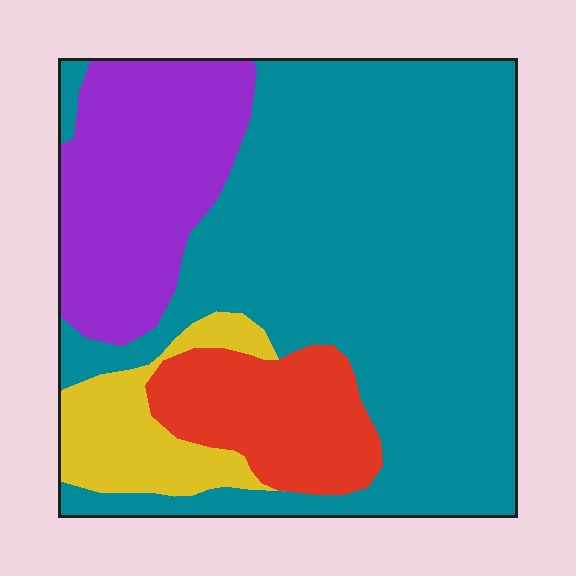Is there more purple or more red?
Purple.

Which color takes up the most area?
Teal, at roughly 60%.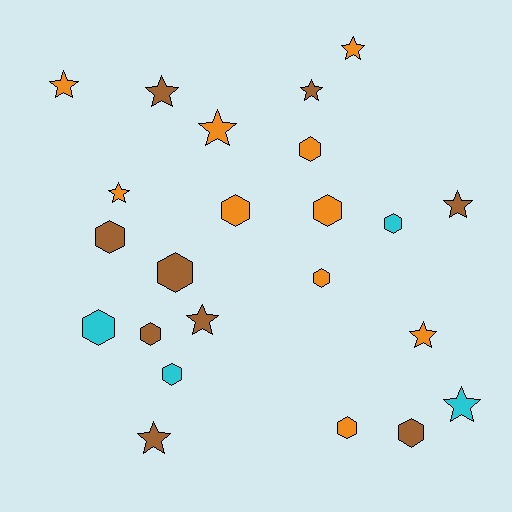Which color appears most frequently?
Orange, with 10 objects.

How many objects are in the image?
There are 23 objects.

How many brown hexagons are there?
There are 4 brown hexagons.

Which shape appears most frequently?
Hexagon, with 12 objects.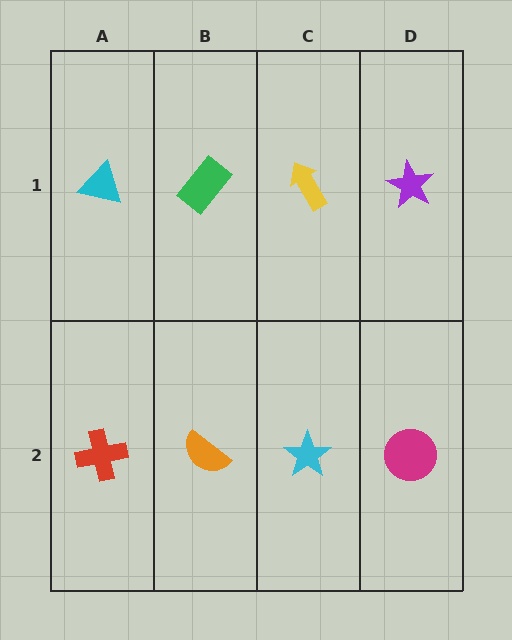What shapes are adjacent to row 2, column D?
A purple star (row 1, column D), a cyan star (row 2, column C).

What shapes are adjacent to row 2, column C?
A yellow arrow (row 1, column C), an orange semicircle (row 2, column B), a magenta circle (row 2, column D).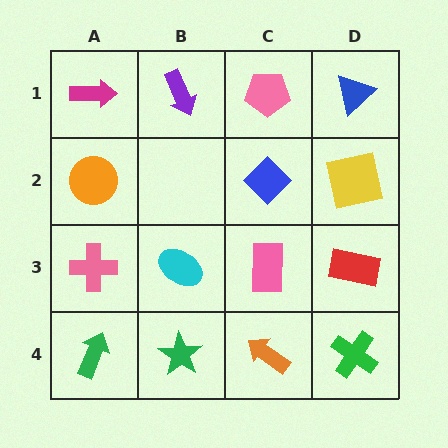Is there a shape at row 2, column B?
No, that cell is empty.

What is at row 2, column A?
An orange circle.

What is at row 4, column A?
A green arrow.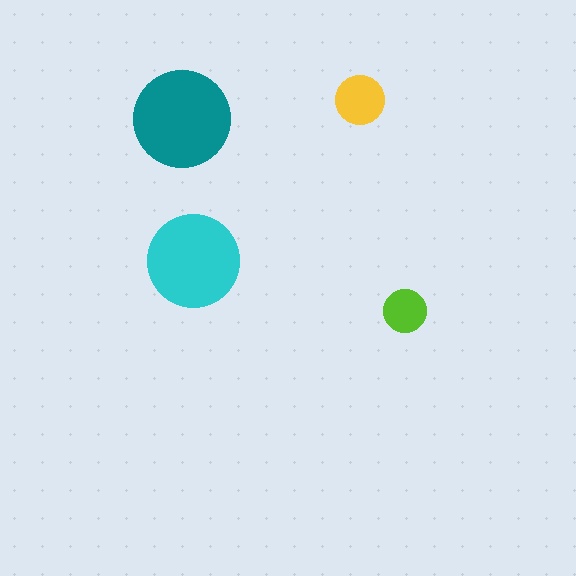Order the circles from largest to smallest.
the teal one, the cyan one, the yellow one, the lime one.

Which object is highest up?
The yellow circle is topmost.